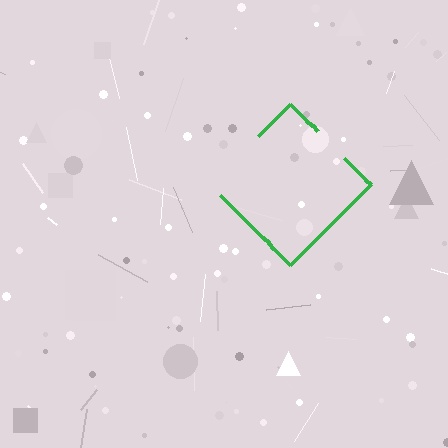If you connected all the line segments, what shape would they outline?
They would outline a diamond.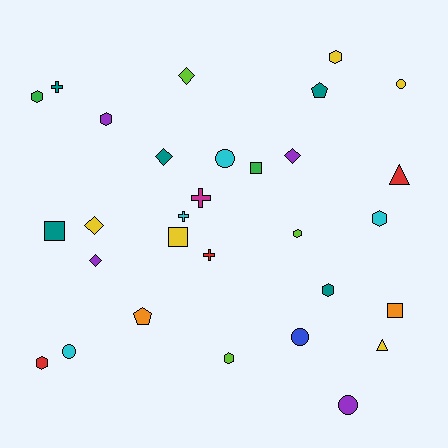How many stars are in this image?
There are no stars.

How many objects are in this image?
There are 30 objects.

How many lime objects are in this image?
There are 3 lime objects.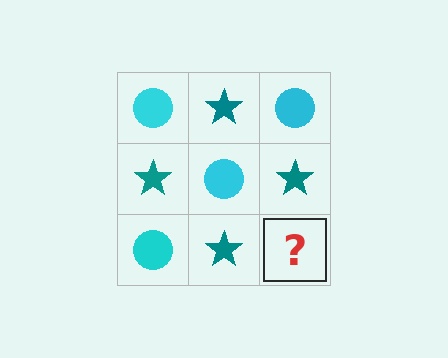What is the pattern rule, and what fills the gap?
The rule is that it alternates cyan circle and teal star in a checkerboard pattern. The gap should be filled with a cyan circle.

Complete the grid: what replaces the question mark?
The question mark should be replaced with a cyan circle.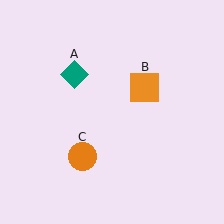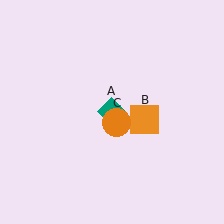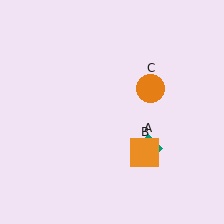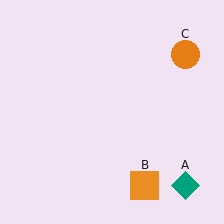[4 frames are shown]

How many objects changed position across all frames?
3 objects changed position: teal diamond (object A), orange square (object B), orange circle (object C).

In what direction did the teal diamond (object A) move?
The teal diamond (object A) moved down and to the right.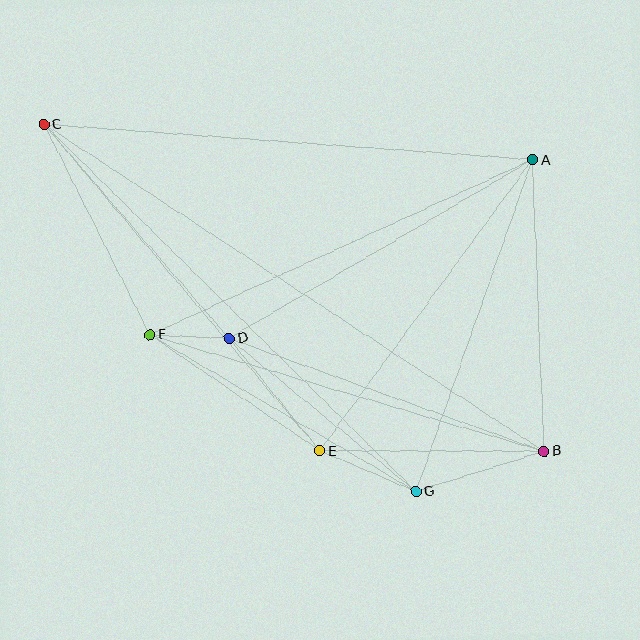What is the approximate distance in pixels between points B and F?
The distance between B and F is approximately 411 pixels.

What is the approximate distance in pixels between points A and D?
The distance between A and D is approximately 352 pixels.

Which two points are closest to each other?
Points D and F are closest to each other.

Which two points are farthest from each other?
Points B and C are farthest from each other.